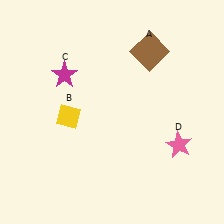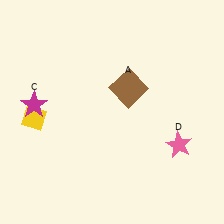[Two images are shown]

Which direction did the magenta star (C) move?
The magenta star (C) moved left.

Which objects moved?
The objects that moved are: the brown square (A), the yellow diamond (B), the magenta star (C).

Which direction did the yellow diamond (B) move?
The yellow diamond (B) moved left.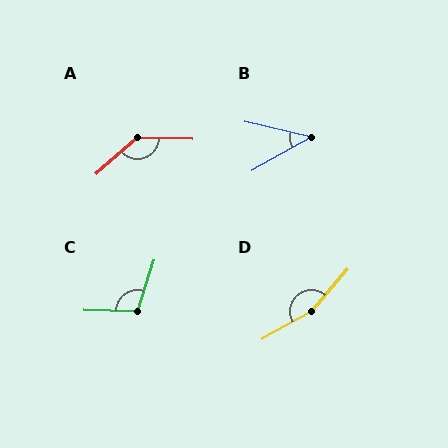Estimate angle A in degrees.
Approximately 137 degrees.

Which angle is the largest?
D, at approximately 159 degrees.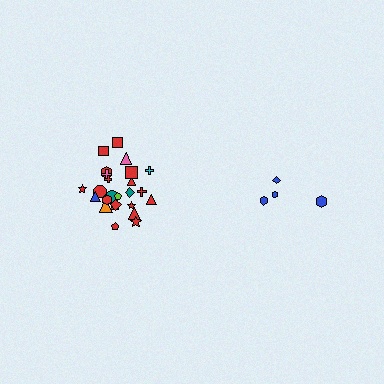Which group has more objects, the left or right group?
The left group.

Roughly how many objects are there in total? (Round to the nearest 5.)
Roughly 30 objects in total.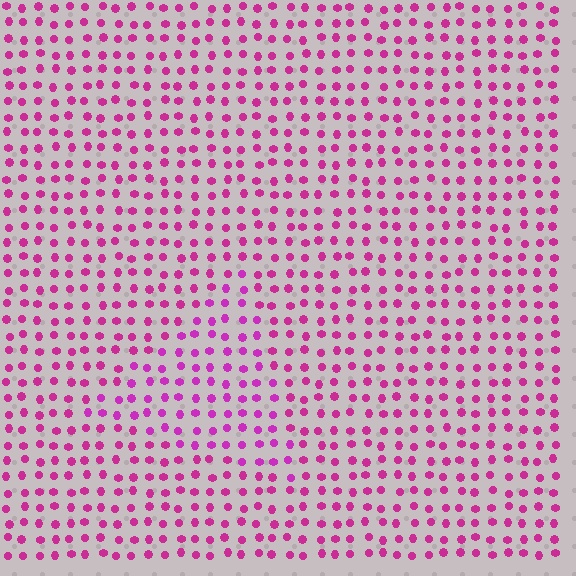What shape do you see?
I see a triangle.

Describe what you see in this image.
The image is filled with small magenta elements in a uniform arrangement. A triangle-shaped region is visible where the elements are tinted to a slightly different hue, forming a subtle color boundary.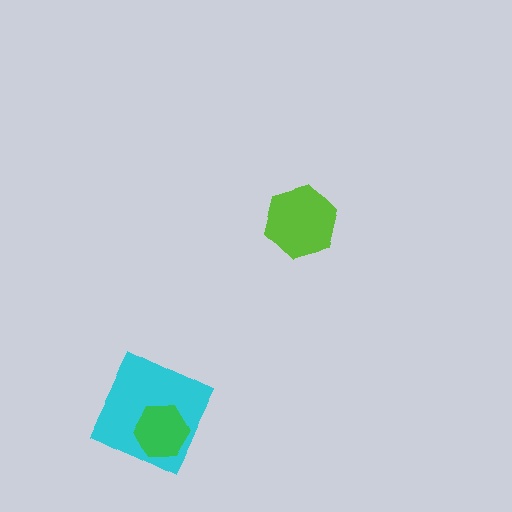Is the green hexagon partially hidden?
No, no other shape covers it.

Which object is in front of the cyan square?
The green hexagon is in front of the cyan square.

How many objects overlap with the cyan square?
1 object overlaps with the cyan square.